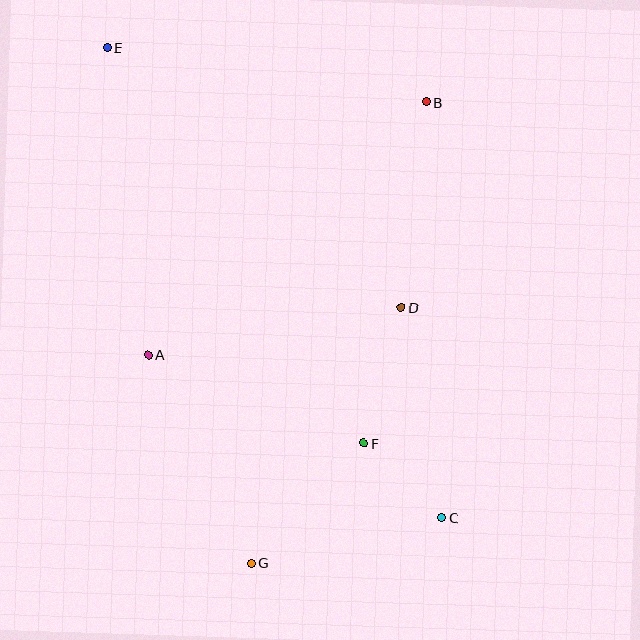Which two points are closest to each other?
Points C and F are closest to each other.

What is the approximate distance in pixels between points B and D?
The distance between B and D is approximately 207 pixels.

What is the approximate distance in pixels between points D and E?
The distance between D and E is approximately 392 pixels.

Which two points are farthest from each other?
Points C and E are farthest from each other.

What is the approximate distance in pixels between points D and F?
The distance between D and F is approximately 141 pixels.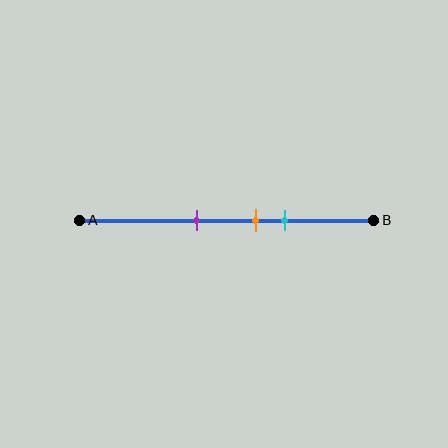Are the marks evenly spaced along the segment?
Yes, the marks are approximately evenly spaced.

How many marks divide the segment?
There are 3 marks dividing the segment.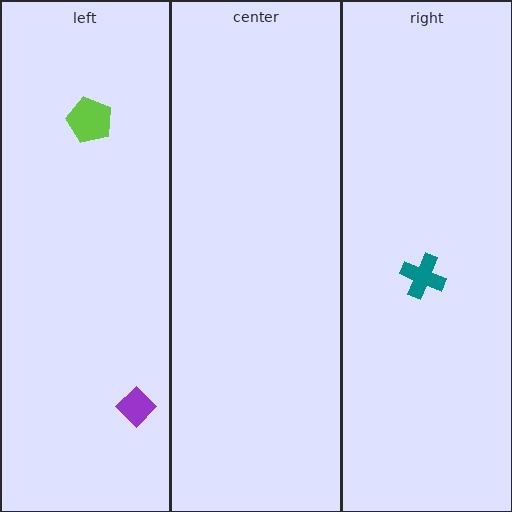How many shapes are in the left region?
2.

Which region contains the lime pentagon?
The left region.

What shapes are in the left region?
The purple diamond, the lime pentagon.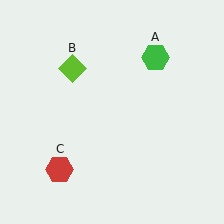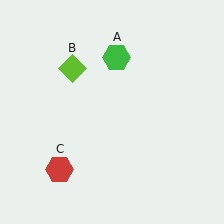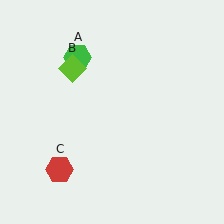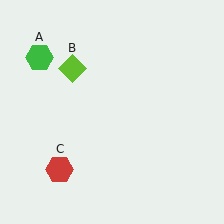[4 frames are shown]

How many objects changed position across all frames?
1 object changed position: green hexagon (object A).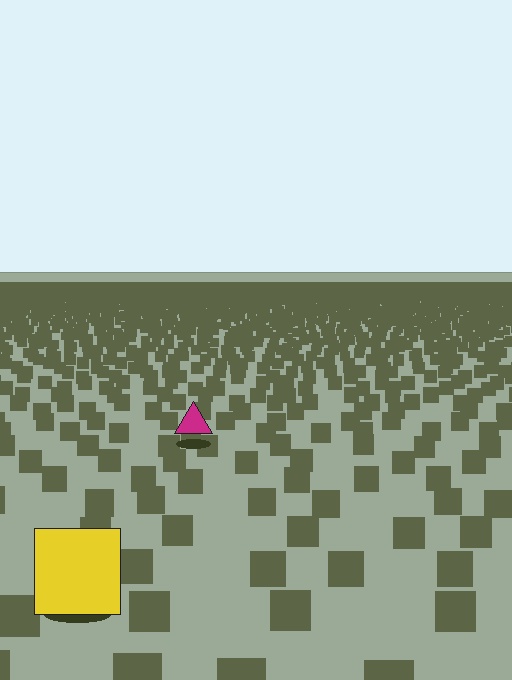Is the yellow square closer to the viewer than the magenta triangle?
Yes. The yellow square is closer — you can tell from the texture gradient: the ground texture is coarser near it.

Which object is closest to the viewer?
The yellow square is closest. The texture marks near it are larger and more spread out.